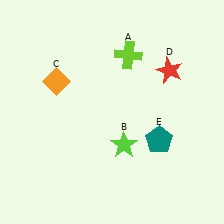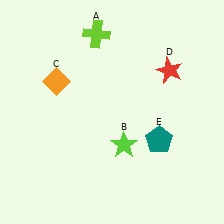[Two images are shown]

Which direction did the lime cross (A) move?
The lime cross (A) moved left.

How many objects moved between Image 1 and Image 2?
1 object moved between the two images.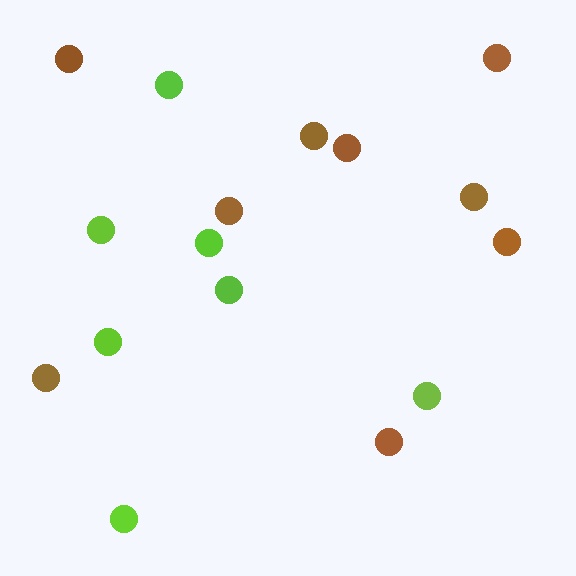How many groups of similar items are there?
There are 2 groups: one group of lime circles (7) and one group of brown circles (9).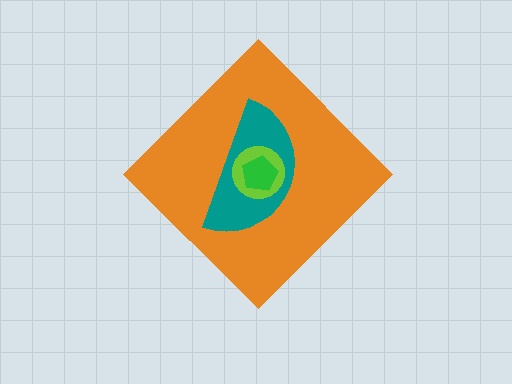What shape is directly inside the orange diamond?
The teal semicircle.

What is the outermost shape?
The orange diamond.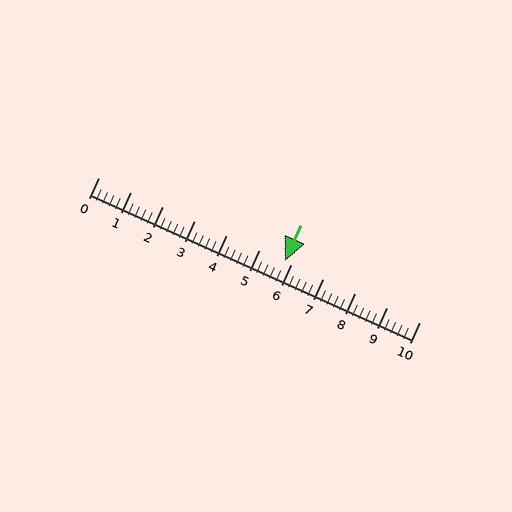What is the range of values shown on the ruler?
The ruler shows values from 0 to 10.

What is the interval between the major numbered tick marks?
The major tick marks are spaced 1 units apart.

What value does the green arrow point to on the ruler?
The green arrow points to approximately 5.8.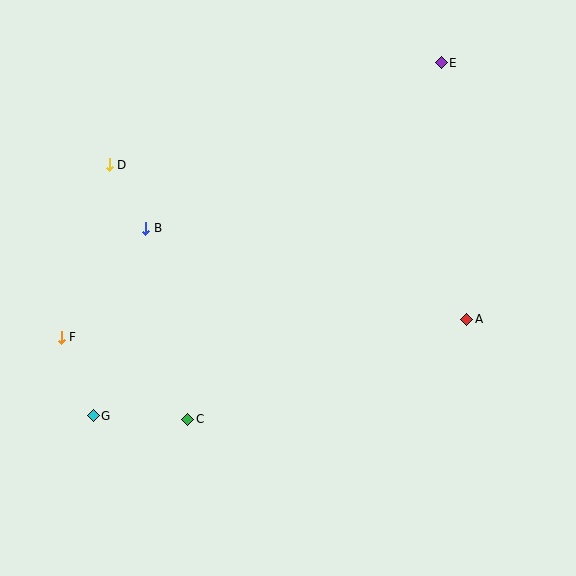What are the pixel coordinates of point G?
Point G is at (93, 416).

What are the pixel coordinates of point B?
Point B is at (146, 228).